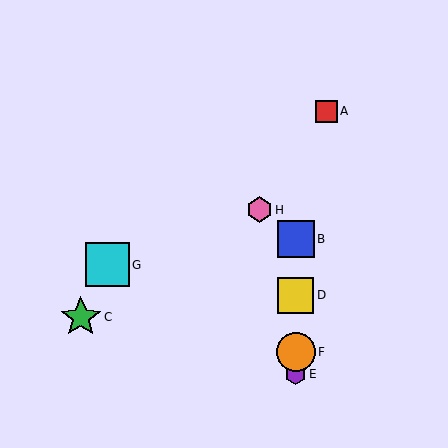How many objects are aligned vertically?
4 objects (B, D, E, F) are aligned vertically.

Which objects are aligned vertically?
Objects B, D, E, F are aligned vertically.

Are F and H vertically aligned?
No, F is at x≈296 and H is at x≈259.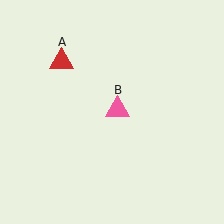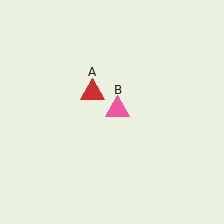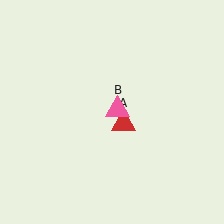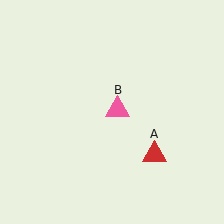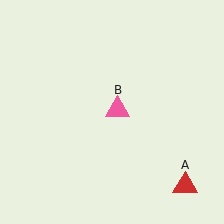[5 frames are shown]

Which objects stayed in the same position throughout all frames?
Pink triangle (object B) remained stationary.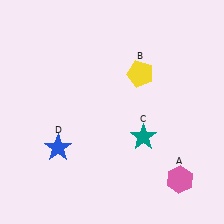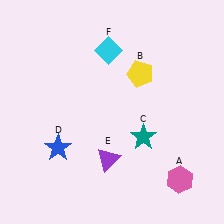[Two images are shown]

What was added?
A purple triangle (E), a cyan diamond (F) were added in Image 2.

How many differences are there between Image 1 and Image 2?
There are 2 differences between the two images.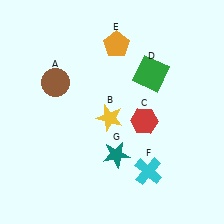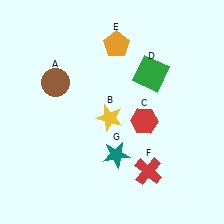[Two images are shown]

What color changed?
The cross (F) changed from cyan in Image 1 to red in Image 2.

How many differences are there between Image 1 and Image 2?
There is 1 difference between the two images.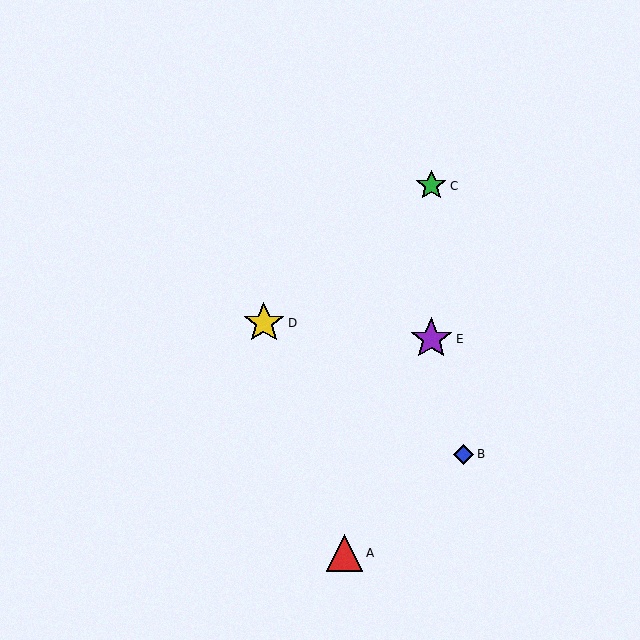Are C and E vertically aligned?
Yes, both are at x≈431.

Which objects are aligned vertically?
Objects C, E are aligned vertically.